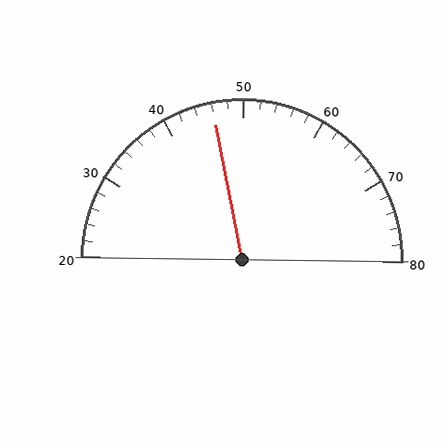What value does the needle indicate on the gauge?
The needle indicates approximately 46.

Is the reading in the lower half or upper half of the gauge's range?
The reading is in the lower half of the range (20 to 80).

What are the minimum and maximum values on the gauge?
The gauge ranges from 20 to 80.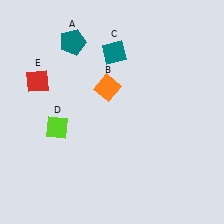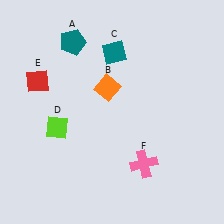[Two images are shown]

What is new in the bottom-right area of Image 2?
A pink cross (F) was added in the bottom-right area of Image 2.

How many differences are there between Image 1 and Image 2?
There is 1 difference between the two images.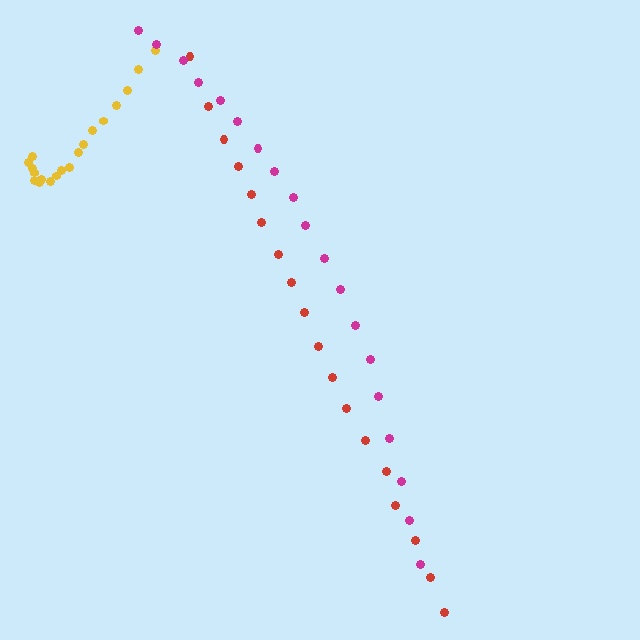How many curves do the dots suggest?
There are 3 distinct paths.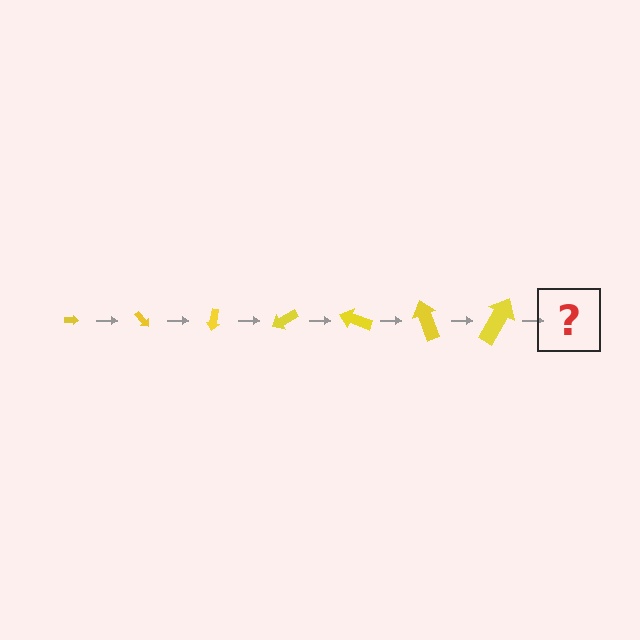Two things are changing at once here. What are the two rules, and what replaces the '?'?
The two rules are that the arrow grows larger each step and it rotates 50 degrees each step. The '?' should be an arrow, larger than the previous one and rotated 350 degrees from the start.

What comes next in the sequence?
The next element should be an arrow, larger than the previous one and rotated 350 degrees from the start.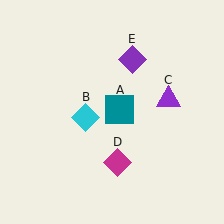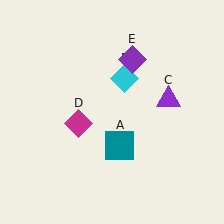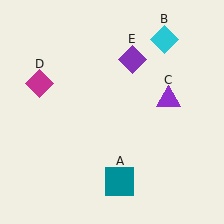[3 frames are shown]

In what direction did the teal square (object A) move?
The teal square (object A) moved down.